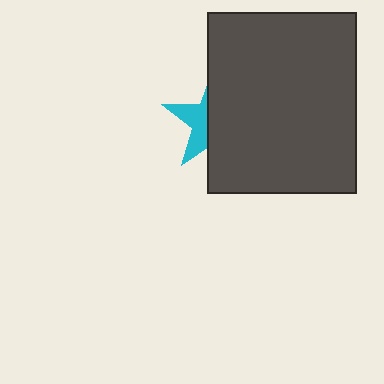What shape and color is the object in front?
The object in front is a dark gray rectangle.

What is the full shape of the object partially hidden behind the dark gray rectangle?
The partially hidden object is a cyan star.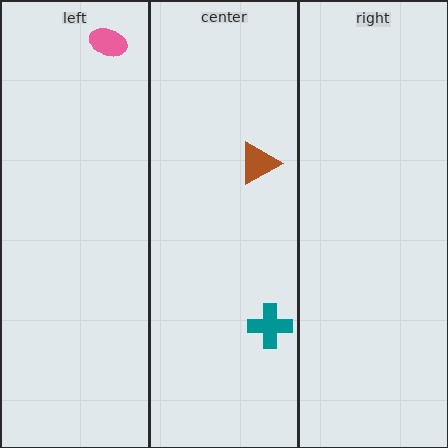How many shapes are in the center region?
2.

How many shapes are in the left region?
1.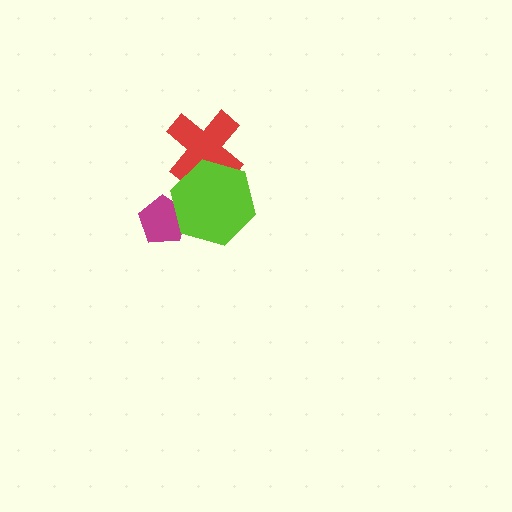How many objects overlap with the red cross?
1 object overlaps with the red cross.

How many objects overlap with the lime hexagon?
2 objects overlap with the lime hexagon.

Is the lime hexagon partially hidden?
No, no other shape covers it.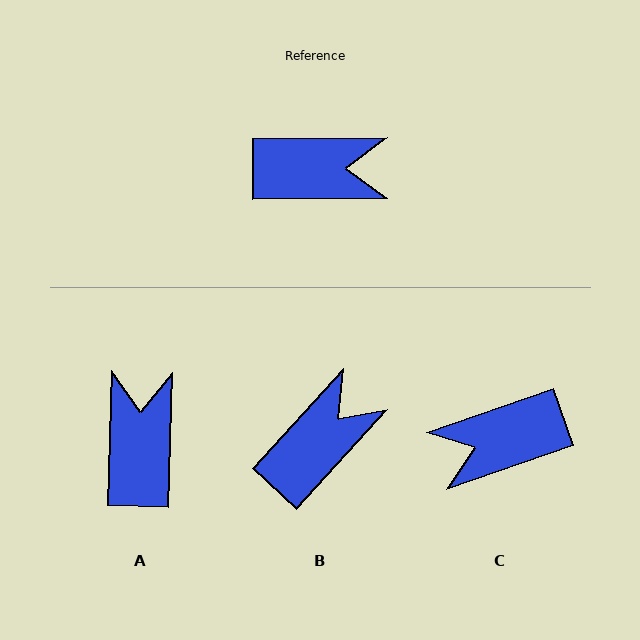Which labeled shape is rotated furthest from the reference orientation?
C, about 161 degrees away.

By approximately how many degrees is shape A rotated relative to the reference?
Approximately 88 degrees counter-clockwise.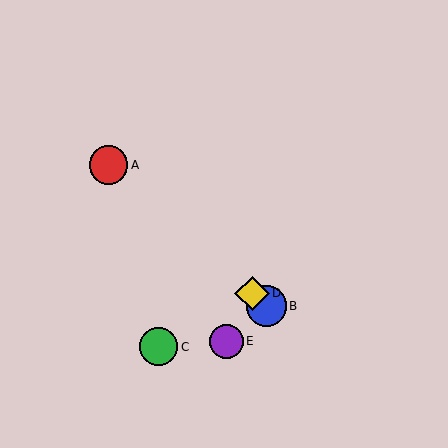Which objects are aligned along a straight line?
Objects A, B, D are aligned along a straight line.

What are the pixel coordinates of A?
Object A is at (108, 165).